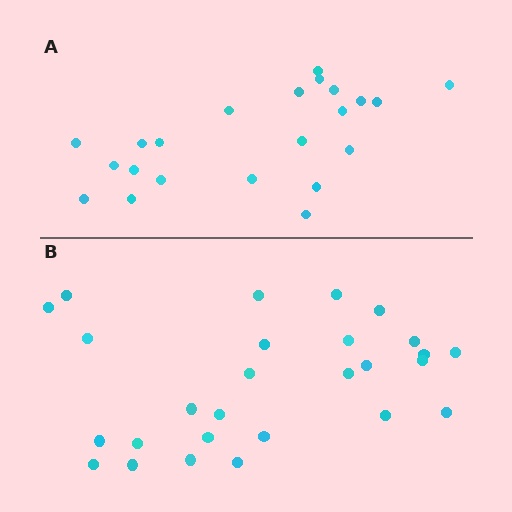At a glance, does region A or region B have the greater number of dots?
Region B (the bottom region) has more dots.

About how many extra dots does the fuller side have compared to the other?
Region B has about 5 more dots than region A.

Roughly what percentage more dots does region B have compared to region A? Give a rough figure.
About 25% more.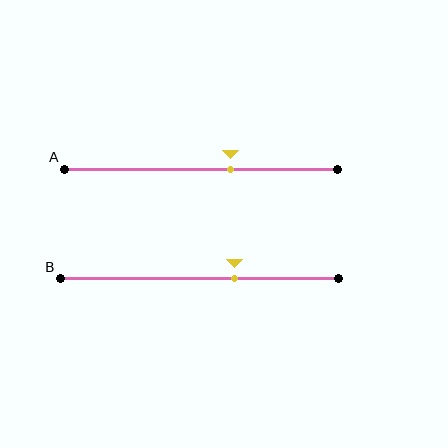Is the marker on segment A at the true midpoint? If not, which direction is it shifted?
No, the marker on segment A is shifted to the right by about 11% of the segment length.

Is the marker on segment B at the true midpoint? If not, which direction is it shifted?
No, the marker on segment B is shifted to the right by about 13% of the segment length.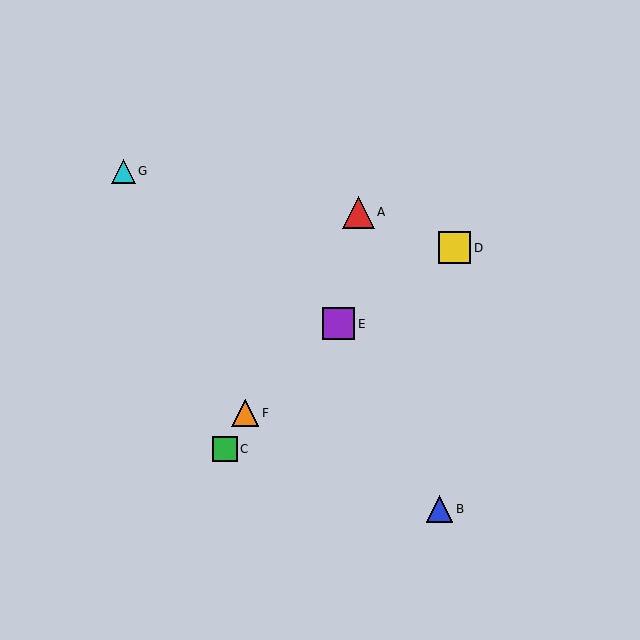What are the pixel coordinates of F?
Object F is at (245, 413).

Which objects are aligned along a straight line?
Objects A, C, F are aligned along a straight line.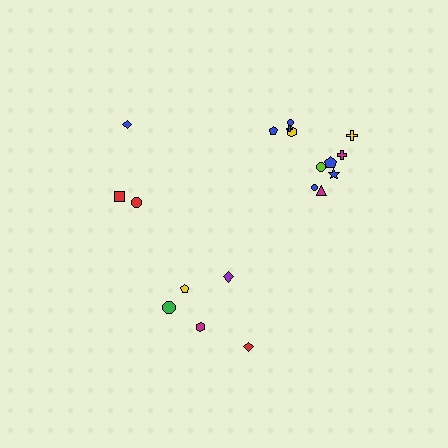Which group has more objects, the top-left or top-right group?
The top-right group.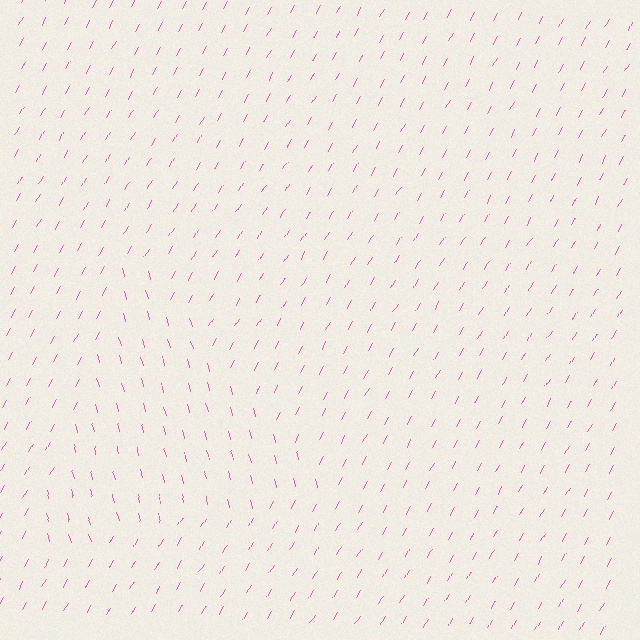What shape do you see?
I see a triangle.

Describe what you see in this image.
The image is filled with small pink line segments. A triangle region in the image has lines oriented differently from the surrounding lines, creating a visible texture boundary.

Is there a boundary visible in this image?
Yes, there is a texture boundary formed by a change in line orientation.